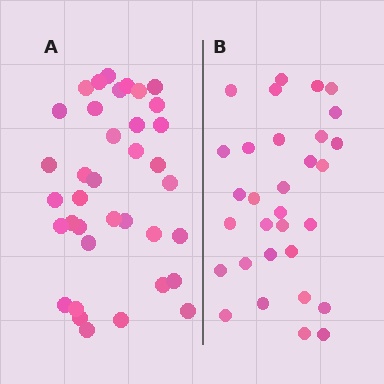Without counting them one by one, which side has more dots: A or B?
Region A (the left region) has more dots.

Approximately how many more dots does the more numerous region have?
Region A has about 6 more dots than region B.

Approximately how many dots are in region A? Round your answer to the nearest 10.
About 40 dots. (The exact count is 37, which rounds to 40.)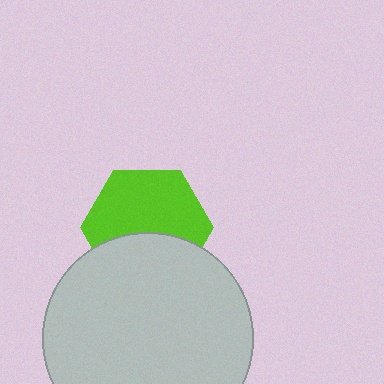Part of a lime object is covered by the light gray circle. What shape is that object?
It is a hexagon.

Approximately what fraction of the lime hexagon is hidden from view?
Roughly 39% of the lime hexagon is hidden behind the light gray circle.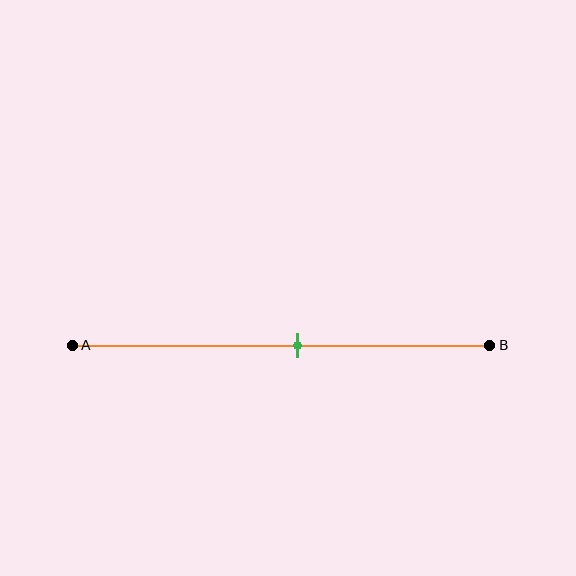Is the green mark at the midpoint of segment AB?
No, the mark is at about 55% from A, not at the 50% midpoint.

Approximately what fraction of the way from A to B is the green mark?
The green mark is approximately 55% of the way from A to B.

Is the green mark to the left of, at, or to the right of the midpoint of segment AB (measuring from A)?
The green mark is to the right of the midpoint of segment AB.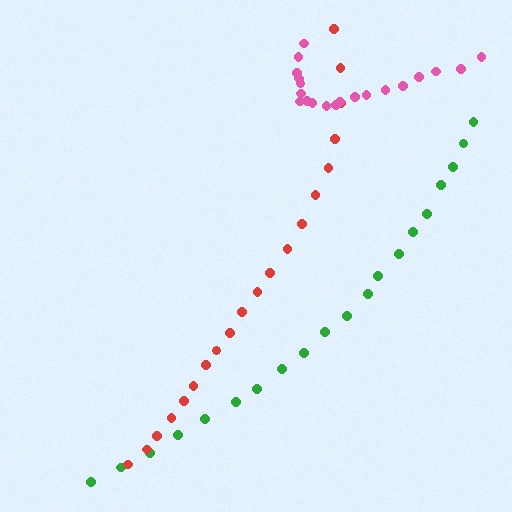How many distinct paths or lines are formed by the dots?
There are 3 distinct paths.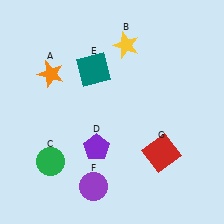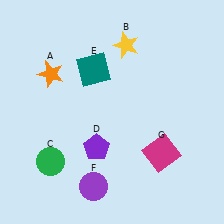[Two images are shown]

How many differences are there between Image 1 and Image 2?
There is 1 difference between the two images.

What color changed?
The square (G) changed from red in Image 1 to magenta in Image 2.